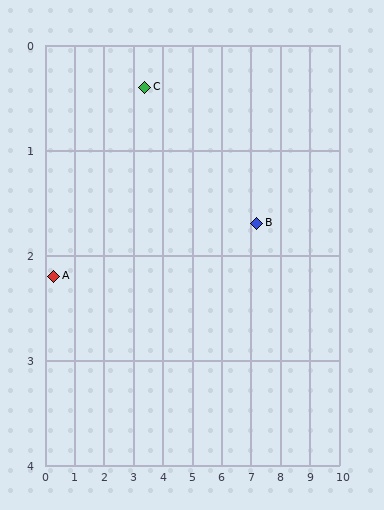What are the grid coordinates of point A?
Point A is at approximately (0.3, 2.2).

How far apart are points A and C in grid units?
Points A and C are about 3.6 grid units apart.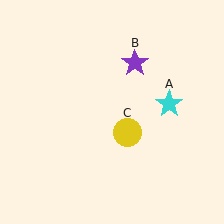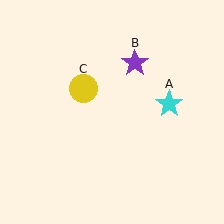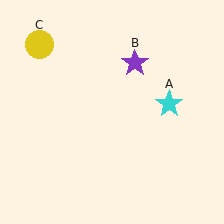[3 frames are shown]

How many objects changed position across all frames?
1 object changed position: yellow circle (object C).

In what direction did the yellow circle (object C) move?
The yellow circle (object C) moved up and to the left.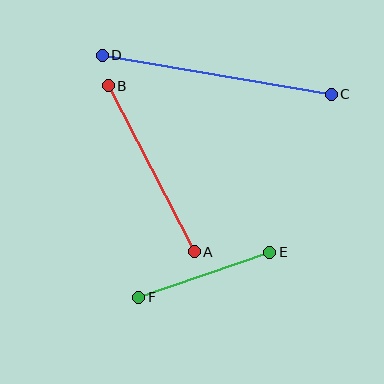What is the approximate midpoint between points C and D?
The midpoint is at approximately (217, 75) pixels.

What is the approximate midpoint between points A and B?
The midpoint is at approximately (151, 169) pixels.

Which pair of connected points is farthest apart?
Points C and D are farthest apart.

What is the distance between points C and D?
The distance is approximately 232 pixels.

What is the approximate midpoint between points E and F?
The midpoint is at approximately (204, 275) pixels.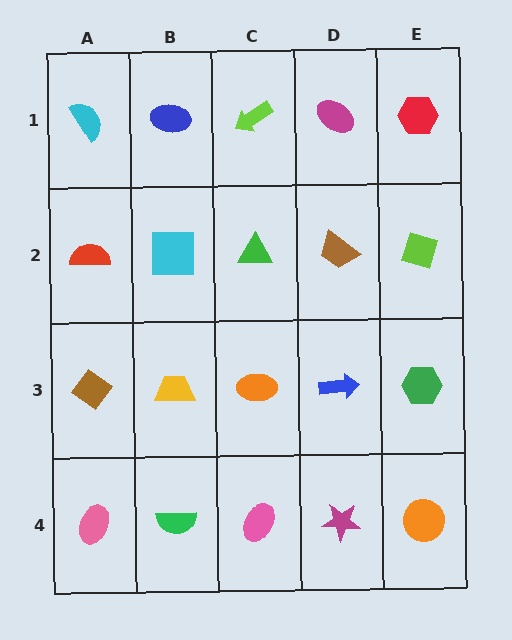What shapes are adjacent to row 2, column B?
A blue ellipse (row 1, column B), a yellow trapezoid (row 3, column B), a red semicircle (row 2, column A), a green triangle (row 2, column C).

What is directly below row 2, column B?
A yellow trapezoid.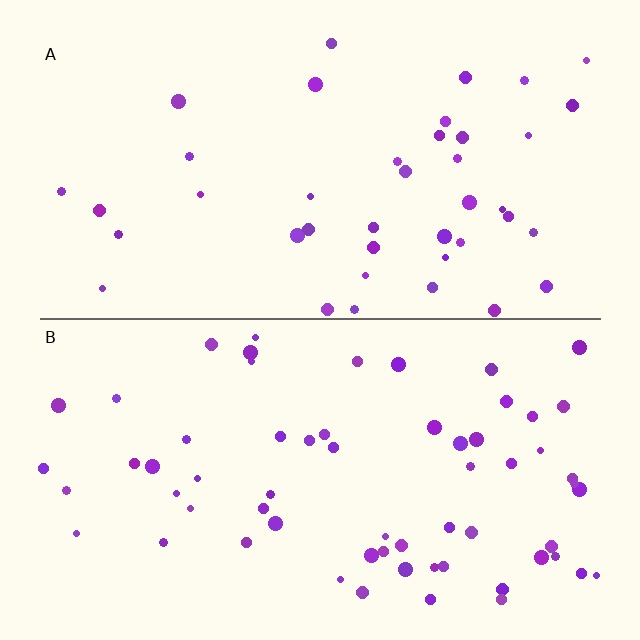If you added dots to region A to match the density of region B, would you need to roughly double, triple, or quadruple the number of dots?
Approximately double.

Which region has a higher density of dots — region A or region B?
B (the bottom).